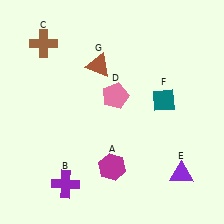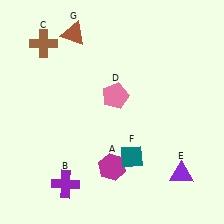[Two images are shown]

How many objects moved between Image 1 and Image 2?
2 objects moved between the two images.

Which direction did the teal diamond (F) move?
The teal diamond (F) moved down.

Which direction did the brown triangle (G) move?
The brown triangle (G) moved up.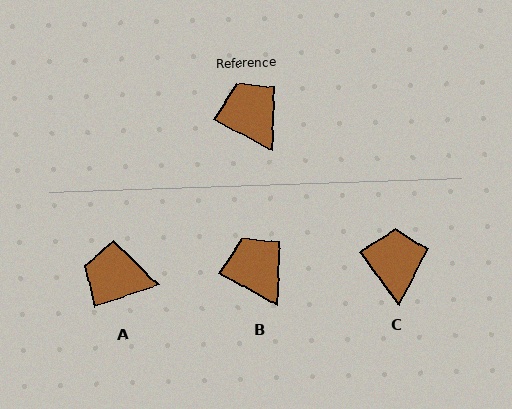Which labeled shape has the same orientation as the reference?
B.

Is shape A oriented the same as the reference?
No, it is off by about 47 degrees.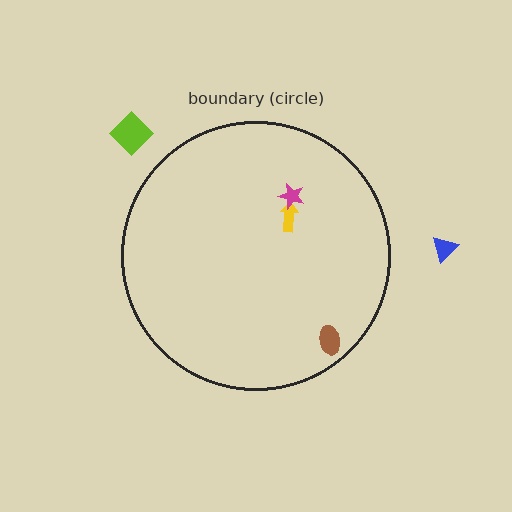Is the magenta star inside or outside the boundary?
Inside.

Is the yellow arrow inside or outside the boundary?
Inside.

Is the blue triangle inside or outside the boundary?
Outside.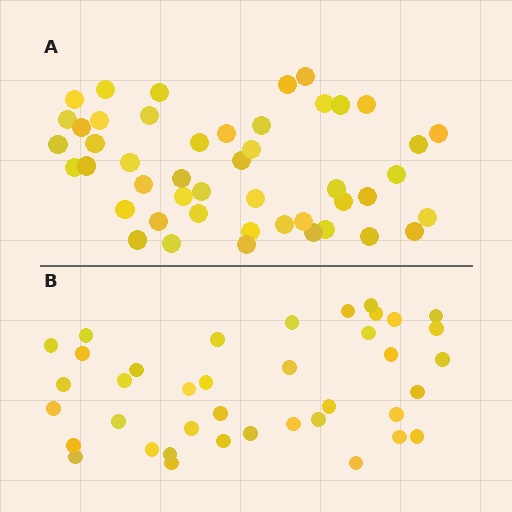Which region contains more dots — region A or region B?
Region A (the top region) has more dots.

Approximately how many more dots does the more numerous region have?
Region A has roughly 8 or so more dots than region B.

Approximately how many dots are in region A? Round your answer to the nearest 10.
About 50 dots. (The exact count is 47, which rounds to 50.)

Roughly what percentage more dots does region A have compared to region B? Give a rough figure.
About 20% more.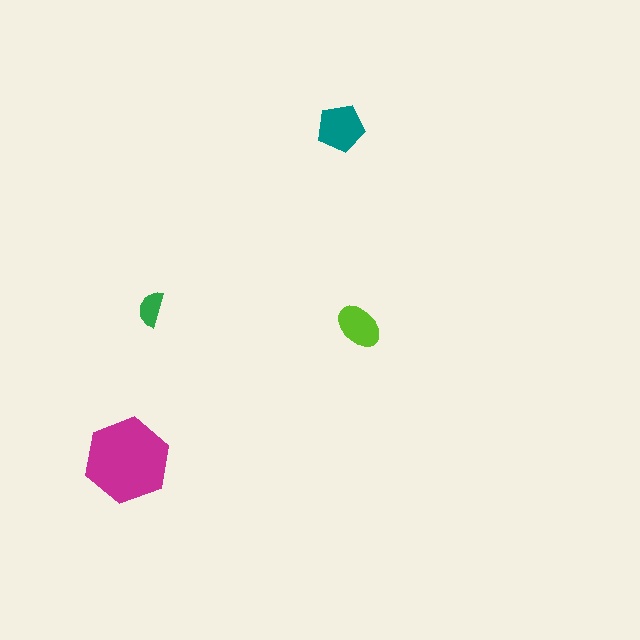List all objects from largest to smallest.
The magenta hexagon, the teal pentagon, the lime ellipse, the green semicircle.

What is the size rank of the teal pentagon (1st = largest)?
2nd.